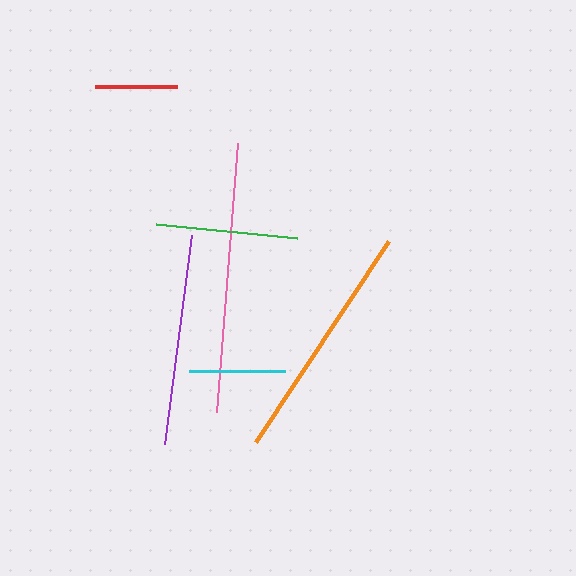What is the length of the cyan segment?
The cyan segment is approximately 95 pixels long.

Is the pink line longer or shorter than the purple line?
The pink line is longer than the purple line.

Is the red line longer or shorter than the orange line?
The orange line is longer than the red line.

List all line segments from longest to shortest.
From longest to shortest: pink, orange, purple, green, cyan, red.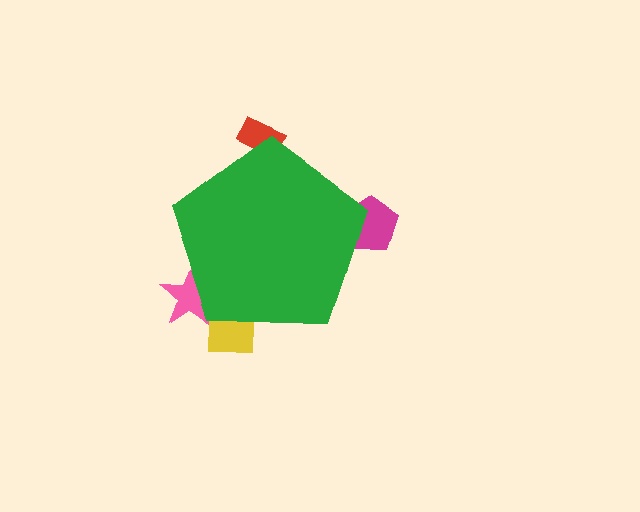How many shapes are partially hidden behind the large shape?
4 shapes are partially hidden.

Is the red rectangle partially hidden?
Yes, the red rectangle is partially hidden behind the green pentagon.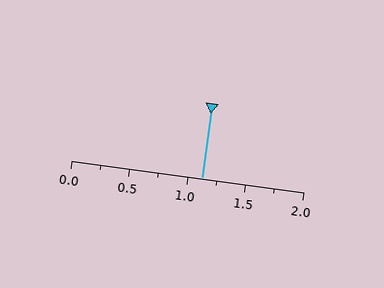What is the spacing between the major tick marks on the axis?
The major ticks are spaced 0.5 apart.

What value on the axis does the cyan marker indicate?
The marker indicates approximately 1.12.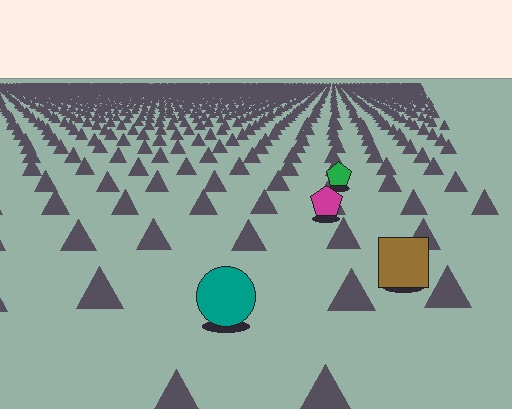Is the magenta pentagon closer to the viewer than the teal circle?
No. The teal circle is closer — you can tell from the texture gradient: the ground texture is coarser near it.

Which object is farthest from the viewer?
The green pentagon is farthest from the viewer. It appears smaller and the ground texture around it is denser.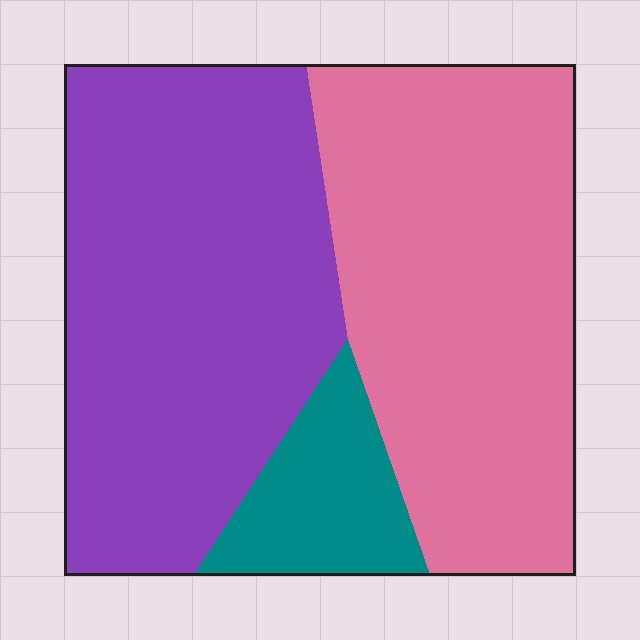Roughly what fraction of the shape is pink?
Pink takes up about two fifths (2/5) of the shape.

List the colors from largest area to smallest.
From largest to smallest: purple, pink, teal.